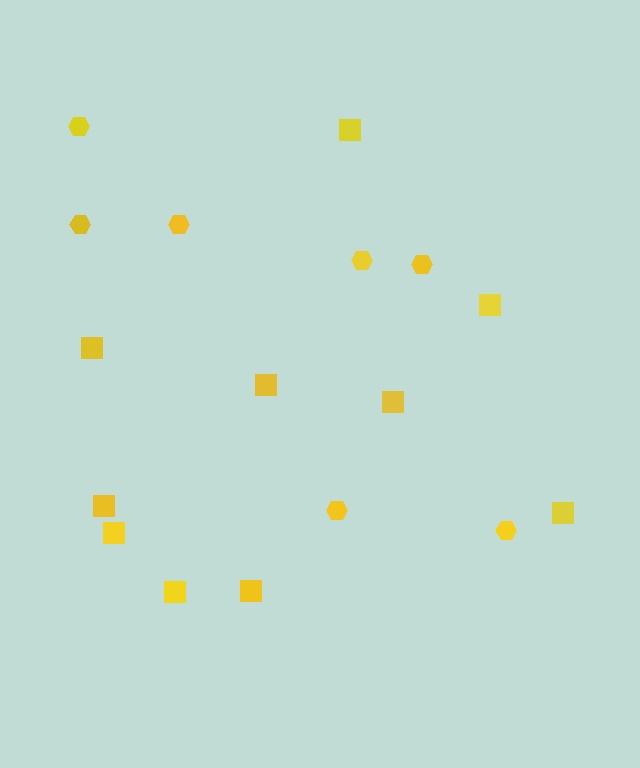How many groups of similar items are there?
There are 2 groups: one group of hexagons (7) and one group of squares (10).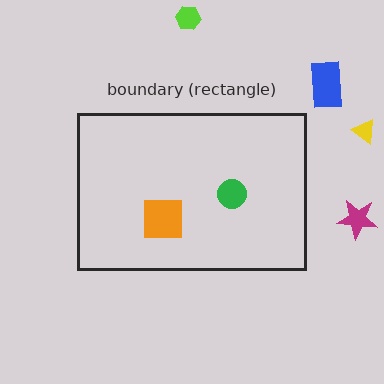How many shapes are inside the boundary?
2 inside, 4 outside.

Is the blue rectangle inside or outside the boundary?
Outside.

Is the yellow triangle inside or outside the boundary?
Outside.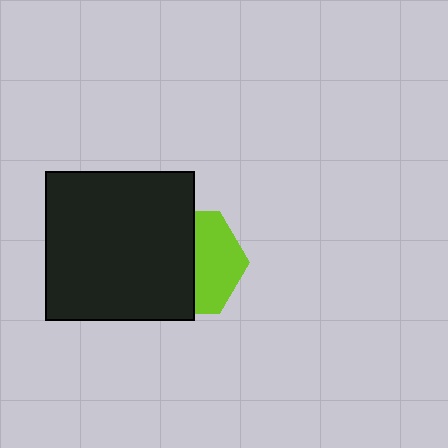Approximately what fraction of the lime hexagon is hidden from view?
Roughly 56% of the lime hexagon is hidden behind the black square.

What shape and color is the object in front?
The object in front is a black square.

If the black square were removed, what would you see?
You would see the complete lime hexagon.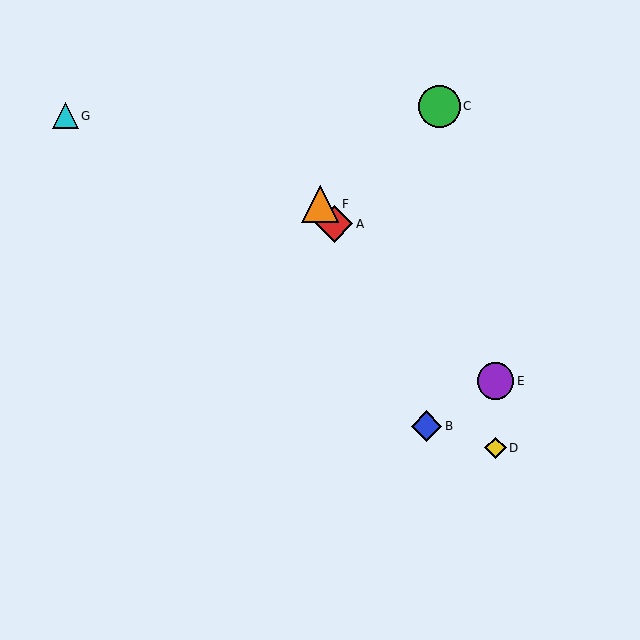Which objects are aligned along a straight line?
Objects A, D, F are aligned along a straight line.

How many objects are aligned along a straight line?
3 objects (A, D, F) are aligned along a straight line.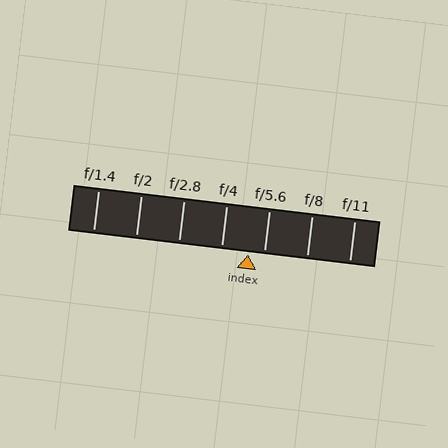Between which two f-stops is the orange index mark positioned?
The index mark is between f/4 and f/5.6.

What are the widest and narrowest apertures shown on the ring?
The widest aperture shown is f/1.4 and the narrowest is f/11.